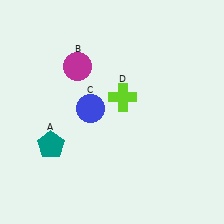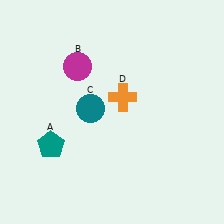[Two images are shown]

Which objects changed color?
C changed from blue to teal. D changed from lime to orange.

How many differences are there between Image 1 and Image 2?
There are 2 differences between the two images.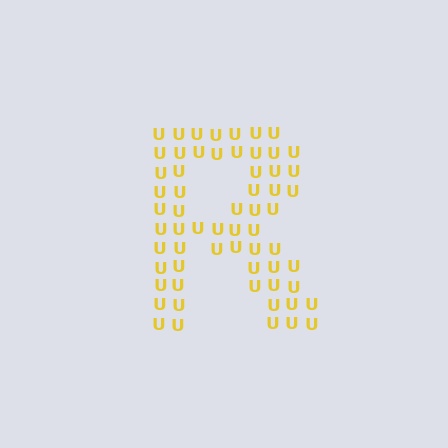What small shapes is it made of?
It is made of small letter U's.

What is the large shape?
The large shape is the letter R.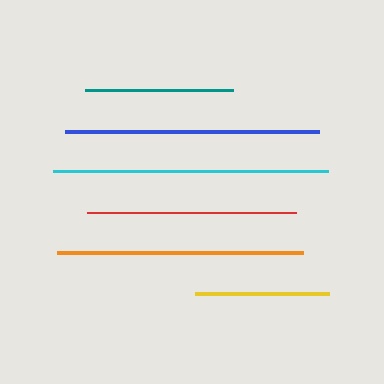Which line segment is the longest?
The cyan line is the longest at approximately 275 pixels.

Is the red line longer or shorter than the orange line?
The orange line is longer than the red line.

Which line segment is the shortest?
The yellow line is the shortest at approximately 134 pixels.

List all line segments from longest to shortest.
From longest to shortest: cyan, blue, orange, red, teal, yellow.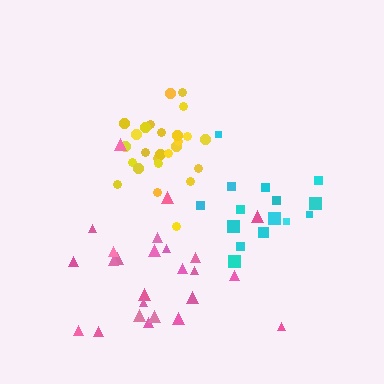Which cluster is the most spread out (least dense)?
Cyan.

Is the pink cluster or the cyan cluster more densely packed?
Pink.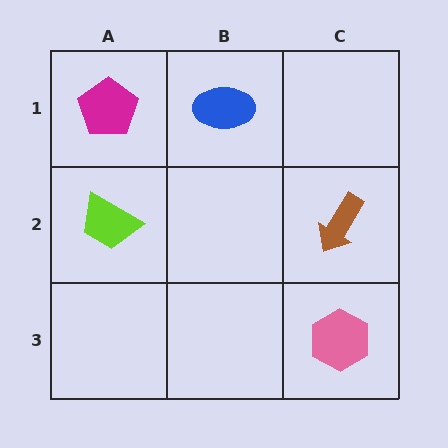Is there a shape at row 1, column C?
No, that cell is empty.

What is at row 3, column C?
A pink hexagon.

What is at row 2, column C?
A brown arrow.